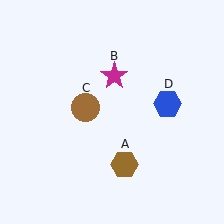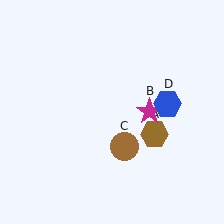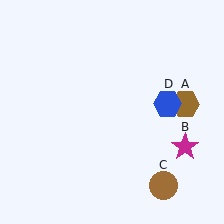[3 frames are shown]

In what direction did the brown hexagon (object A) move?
The brown hexagon (object A) moved up and to the right.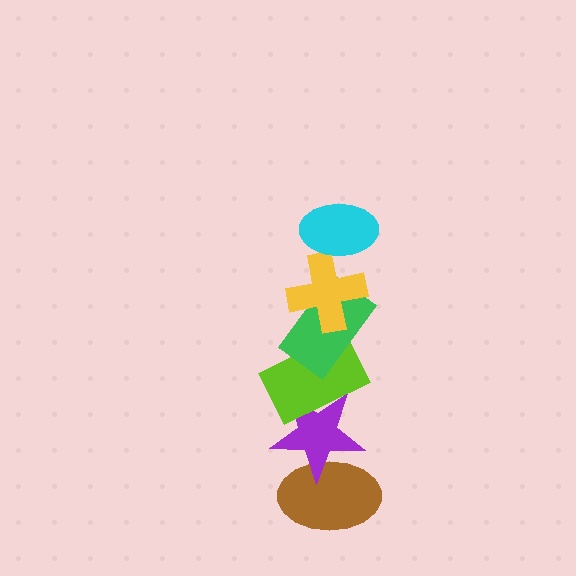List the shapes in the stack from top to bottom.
From top to bottom: the cyan ellipse, the yellow cross, the green rectangle, the lime rectangle, the purple star, the brown ellipse.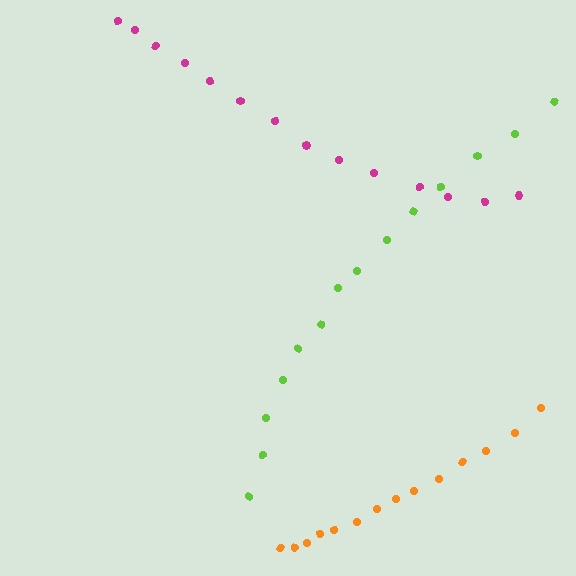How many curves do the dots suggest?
There are 3 distinct paths.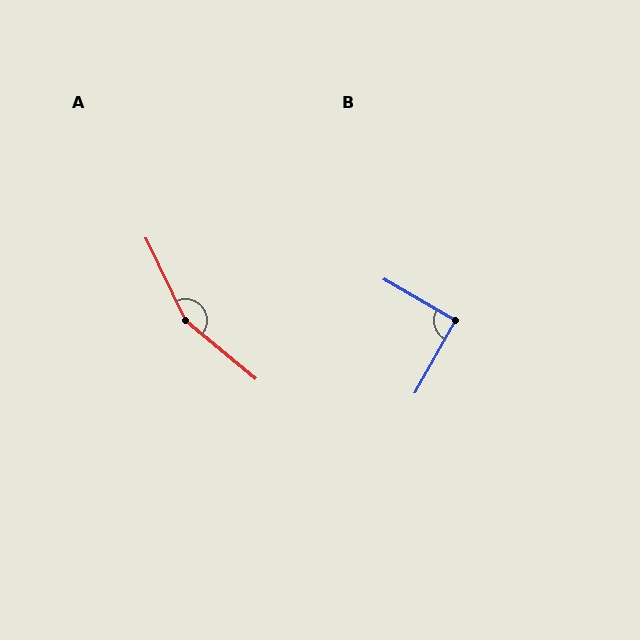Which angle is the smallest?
B, at approximately 91 degrees.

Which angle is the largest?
A, at approximately 155 degrees.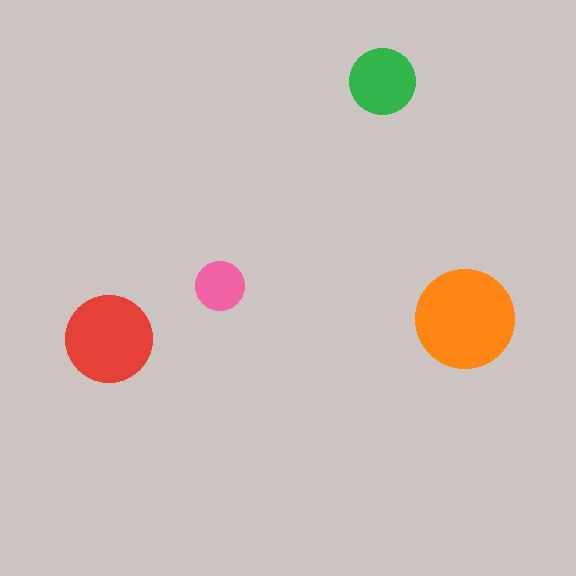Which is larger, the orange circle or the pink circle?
The orange one.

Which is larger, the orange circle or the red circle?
The orange one.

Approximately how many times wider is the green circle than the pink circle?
About 1.5 times wider.